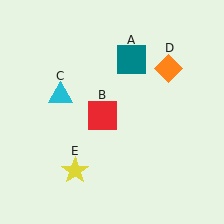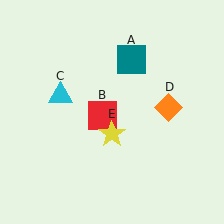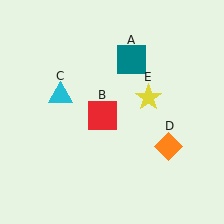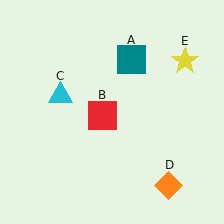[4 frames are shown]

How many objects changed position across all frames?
2 objects changed position: orange diamond (object D), yellow star (object E).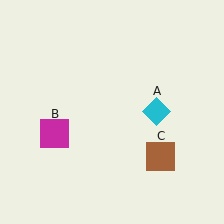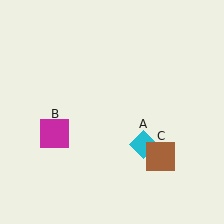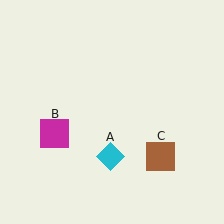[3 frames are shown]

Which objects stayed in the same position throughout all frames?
Magenta square (object B) and brown square (object C) remained stationary.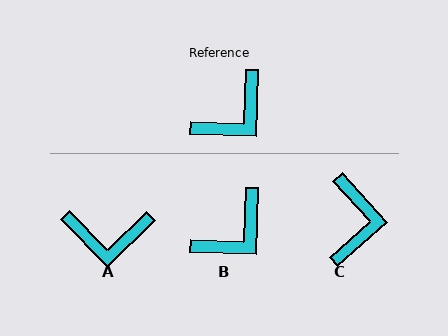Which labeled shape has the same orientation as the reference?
B.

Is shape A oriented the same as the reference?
No, it is off by about 44 degrees.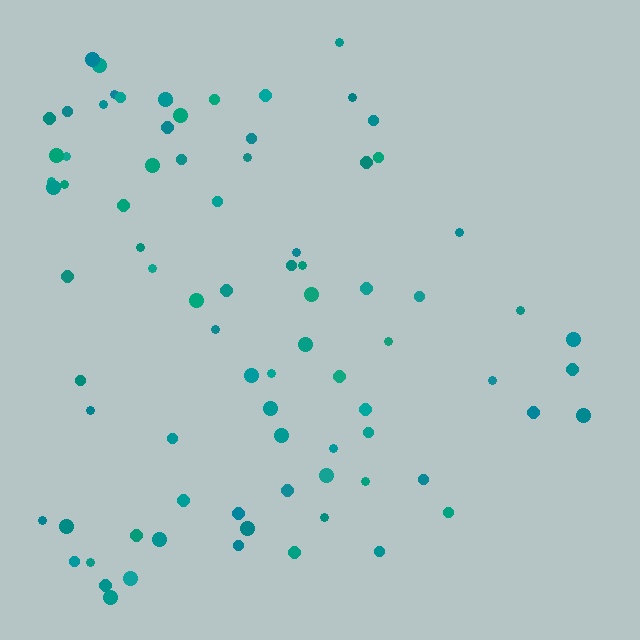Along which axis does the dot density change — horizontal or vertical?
Horizontal.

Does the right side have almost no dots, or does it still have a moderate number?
Still a moderate number, just noticeably fewer than the left.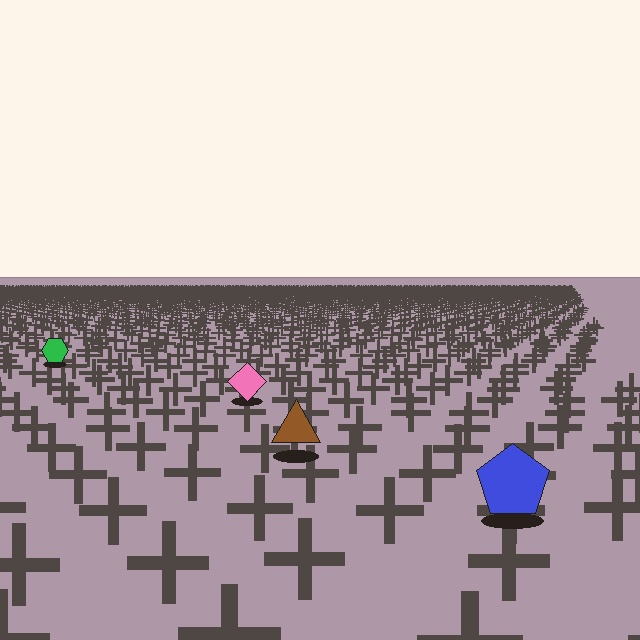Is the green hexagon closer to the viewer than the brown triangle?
No. The brown triangle is closer — you can tell from the texture gradient: the ground texture is coarser near it.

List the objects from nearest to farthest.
From nearest to farthest: the blue pentagon, the brown triangle, the pink diamond, the green hexagon.